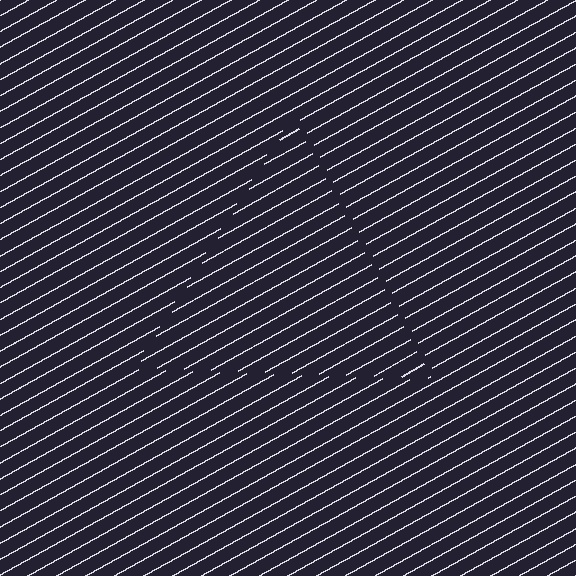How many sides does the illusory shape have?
3 sides — the line-ends trace a triangle.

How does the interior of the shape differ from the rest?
The interior of the shape contains the same grating, shifted by half a period — the contour is defined by the phase discontinuity where line-ends from the inner and outer gratings abut.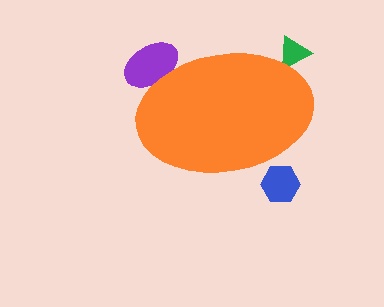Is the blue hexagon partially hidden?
Yes, the blue hexagon is partially hidden behind the orange ellipse.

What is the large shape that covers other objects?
An orange ellipse.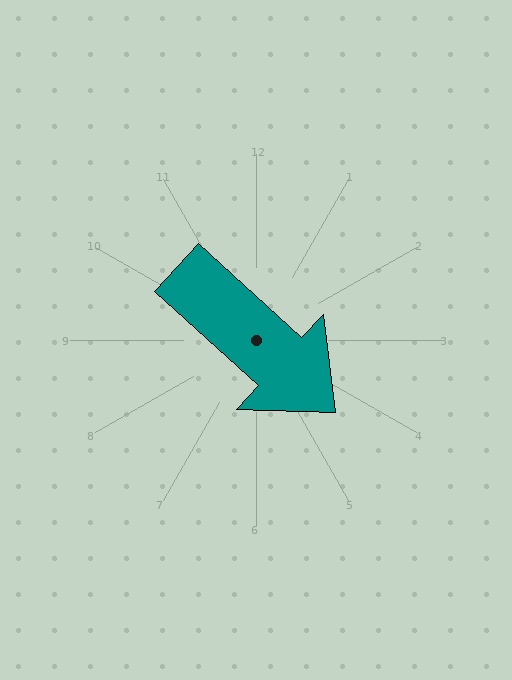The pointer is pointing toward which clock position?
Roughly 4 o'clock.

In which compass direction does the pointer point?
Southeast.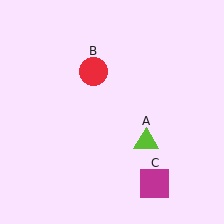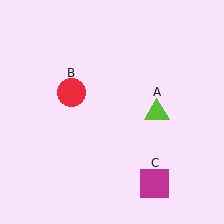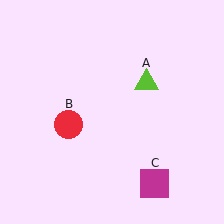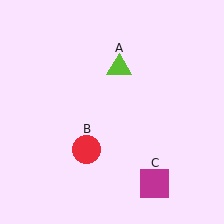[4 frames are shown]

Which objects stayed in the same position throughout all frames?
Magenta square (object C) remained stationary.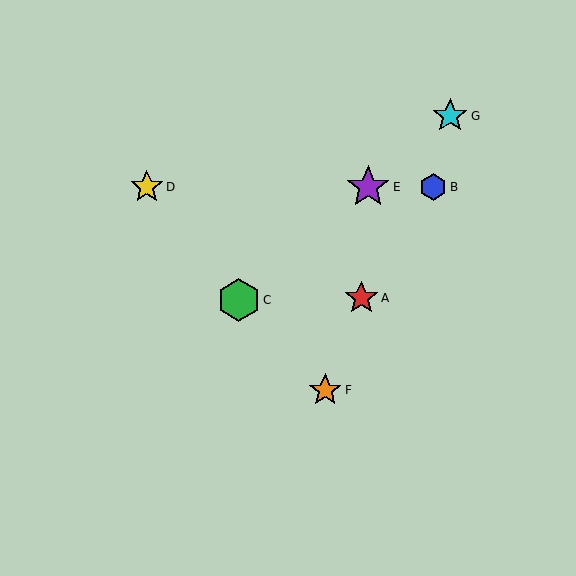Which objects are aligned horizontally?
Objects B, D, E are aligned horizontally.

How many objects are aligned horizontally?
3 objects (B, D, E) are aligned horizontally.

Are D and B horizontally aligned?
Yes, both are at y≈187.